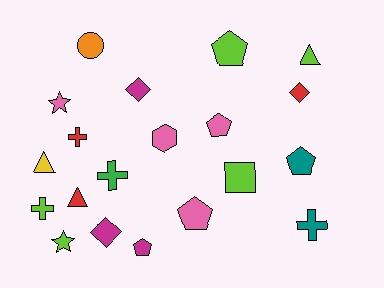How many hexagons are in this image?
There is 1 hexagon.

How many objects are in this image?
There are 20 objects.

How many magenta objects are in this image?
There are 3 magenta objects.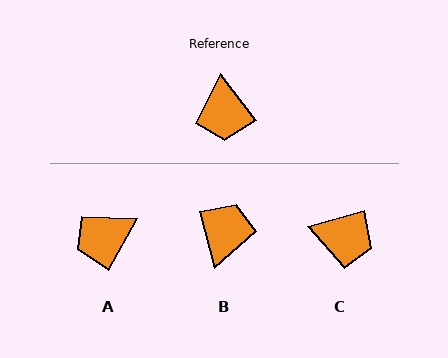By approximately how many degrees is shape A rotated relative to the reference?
Approximately 66 degrees clockwise.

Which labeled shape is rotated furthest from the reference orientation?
B, about 158 degrees away.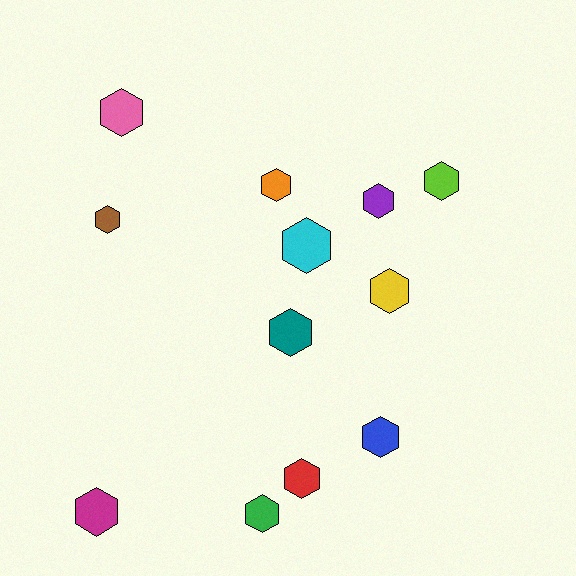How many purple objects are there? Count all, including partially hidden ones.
There is 1 purple object.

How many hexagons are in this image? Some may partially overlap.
There are 12 hexagons.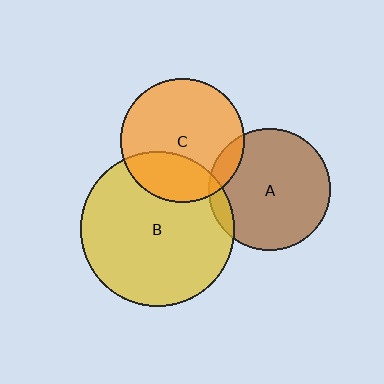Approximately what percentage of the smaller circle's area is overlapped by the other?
Approximately 10%.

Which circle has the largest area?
Circle B (yellow).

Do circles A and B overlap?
Yes.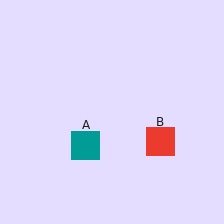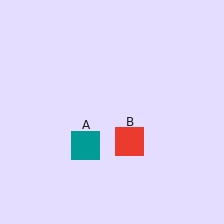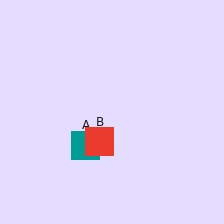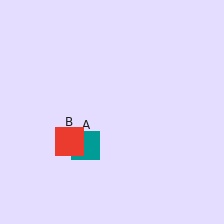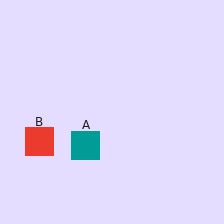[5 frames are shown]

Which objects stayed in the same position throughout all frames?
Teal square (object A) remained stationary.